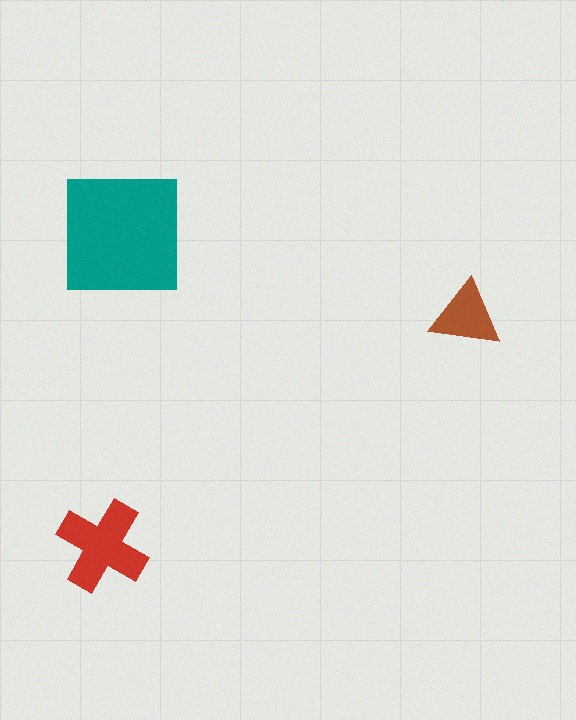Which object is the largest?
The teal square.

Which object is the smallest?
The brown triangle.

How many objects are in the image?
There are 3 objects in the image.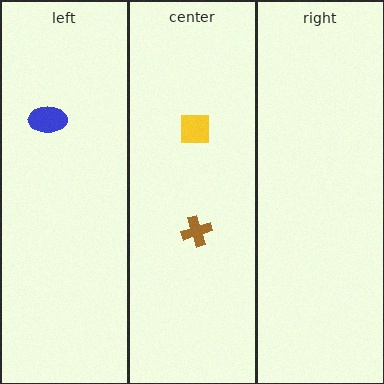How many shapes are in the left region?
1.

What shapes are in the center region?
The brown cross, the yellow square.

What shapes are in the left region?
The blue ellipse.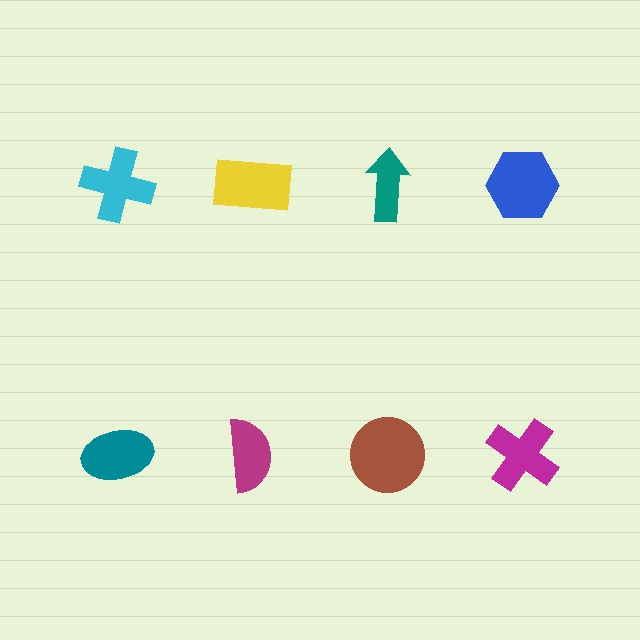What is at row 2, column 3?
A brown circle.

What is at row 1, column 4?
A blue hexagon.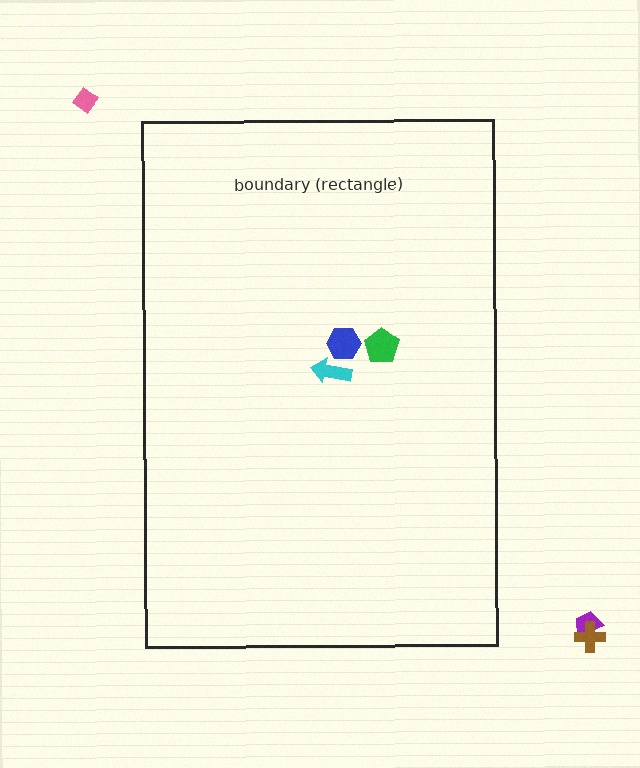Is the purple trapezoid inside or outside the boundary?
Outside.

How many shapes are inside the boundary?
3 inside, 3 outside.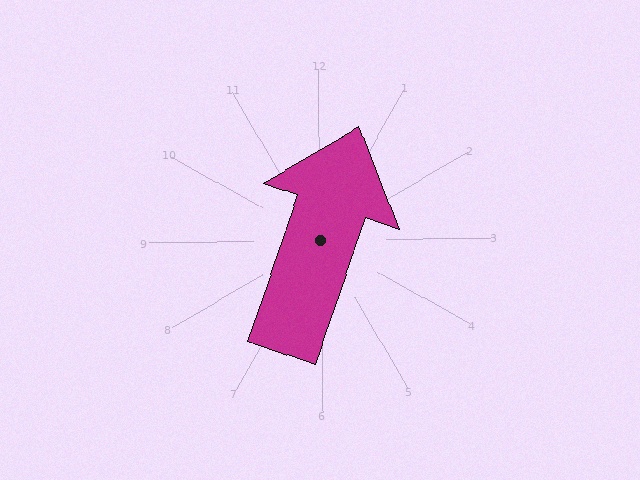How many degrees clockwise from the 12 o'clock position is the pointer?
Approximately 20 degrees.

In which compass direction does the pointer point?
North.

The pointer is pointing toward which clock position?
Roughly 1 o'clock.